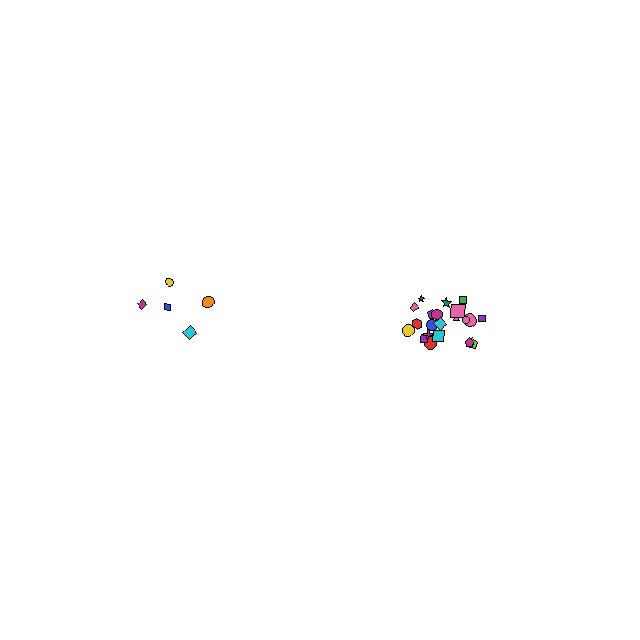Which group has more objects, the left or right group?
The right group.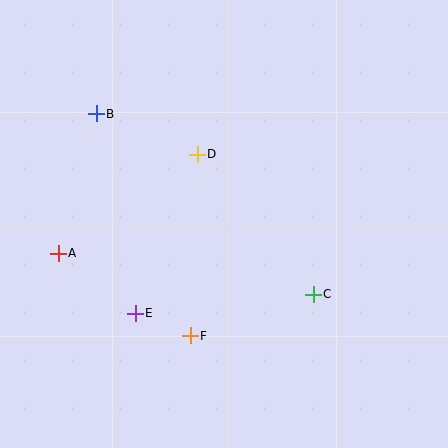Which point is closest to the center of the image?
Point D at (197, 155) is closest to the center.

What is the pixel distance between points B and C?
The distance between B and C is 283 pixels.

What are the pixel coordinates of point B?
Point B is at (96, 114).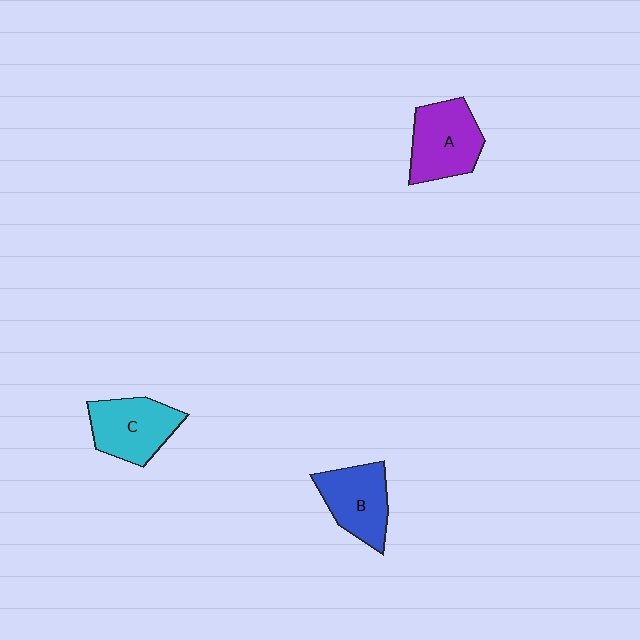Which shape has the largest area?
Shape A (purple).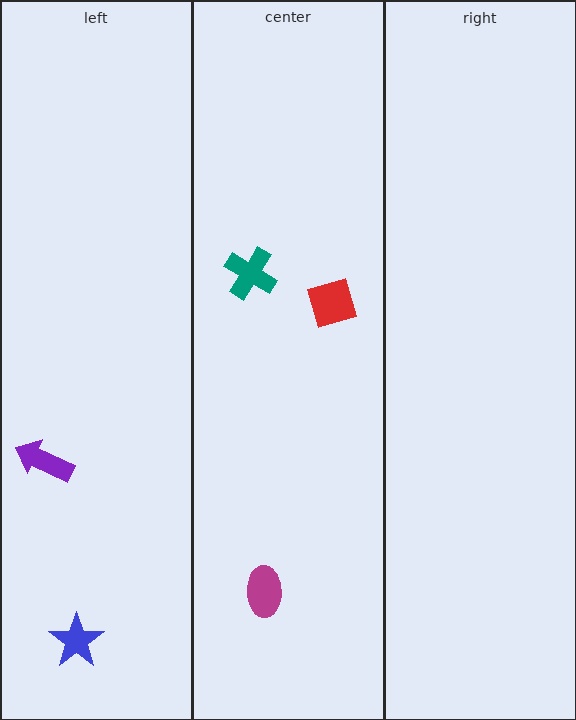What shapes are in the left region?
The blue star, the purple arrow.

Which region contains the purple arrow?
The left region.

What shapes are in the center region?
The red diamond, the magenta ellipse, the teal cross.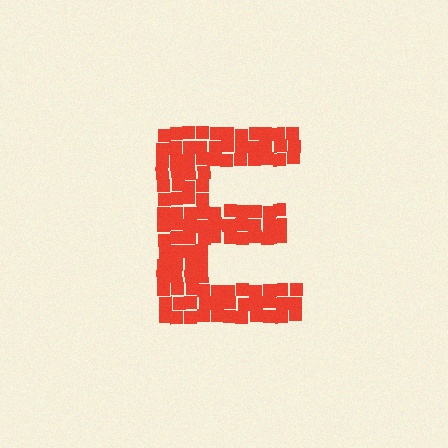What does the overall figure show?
The overall figure shows the letter E.